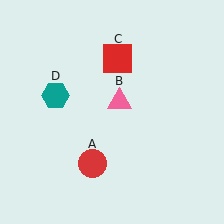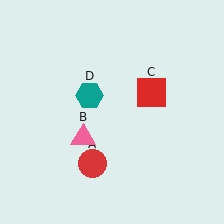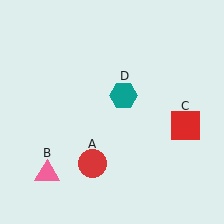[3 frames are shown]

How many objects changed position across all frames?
3 objects changed position: pink triangle (object B), red square (object C), teal hexagon (object D).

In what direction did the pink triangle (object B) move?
The pink triangle (object B) moved down and to the left.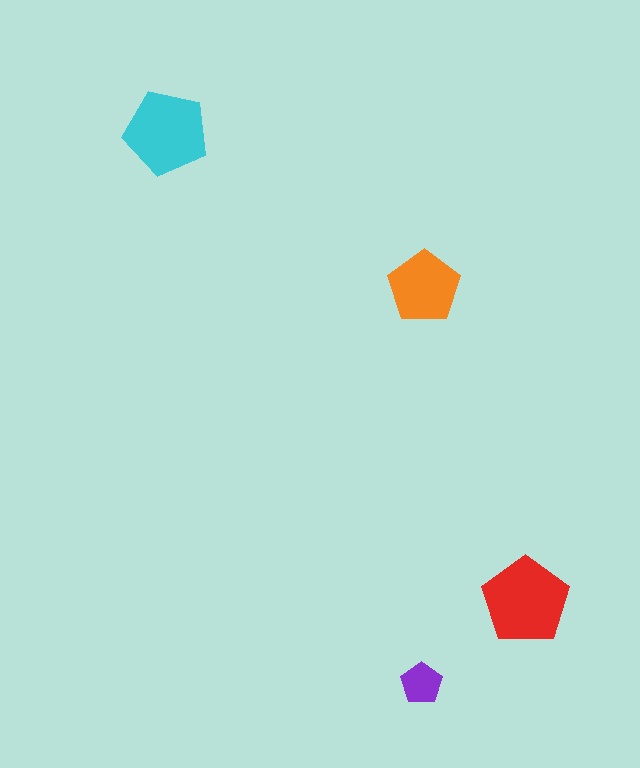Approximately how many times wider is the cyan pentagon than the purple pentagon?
About 2 times wider.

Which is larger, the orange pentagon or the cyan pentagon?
The cyan one.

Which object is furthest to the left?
The cyan pentagon is leftmost.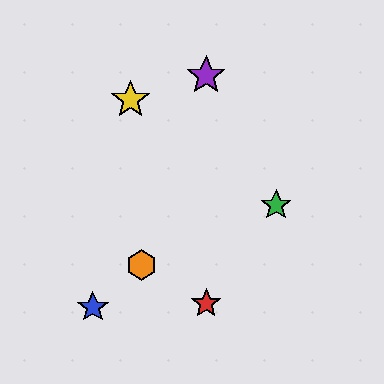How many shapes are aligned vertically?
2 shapes (the red star, the purple star) are aligned vertically.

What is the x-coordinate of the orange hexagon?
The orange hexagon is at x≈142.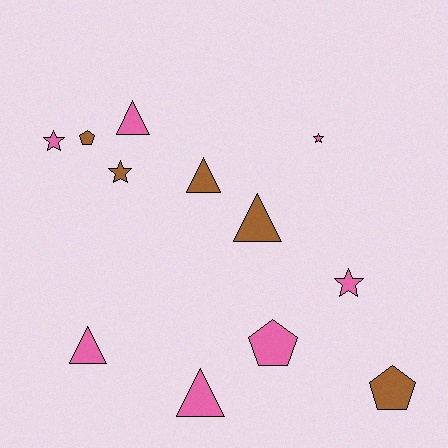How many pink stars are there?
There are 3 pink stars.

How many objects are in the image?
There are 12 objects.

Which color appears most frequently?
Pink, with 7 objects.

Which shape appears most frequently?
Triangle, with 5 objects.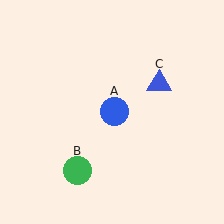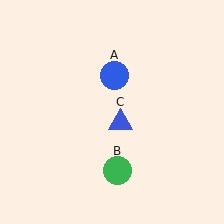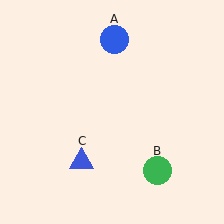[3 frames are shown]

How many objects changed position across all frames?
3 objects changed position: blue circle (object A), green circle (object B), blue triangle (object C).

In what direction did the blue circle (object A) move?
The blue circle (object A) moved up.